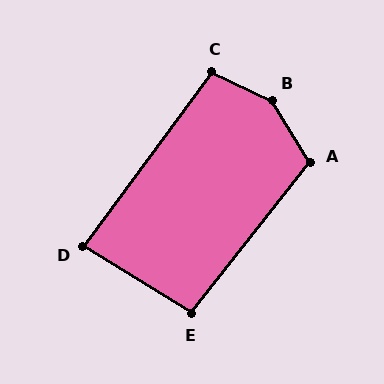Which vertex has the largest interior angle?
B, at approximately 147 degrees.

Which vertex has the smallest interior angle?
D, at approximately 86 degrees.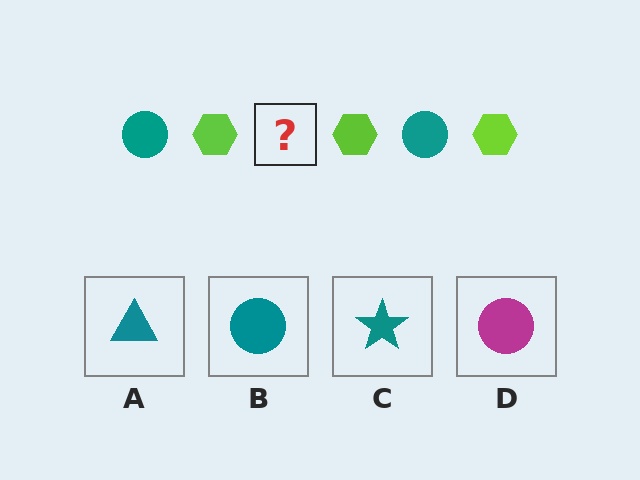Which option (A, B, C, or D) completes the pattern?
B.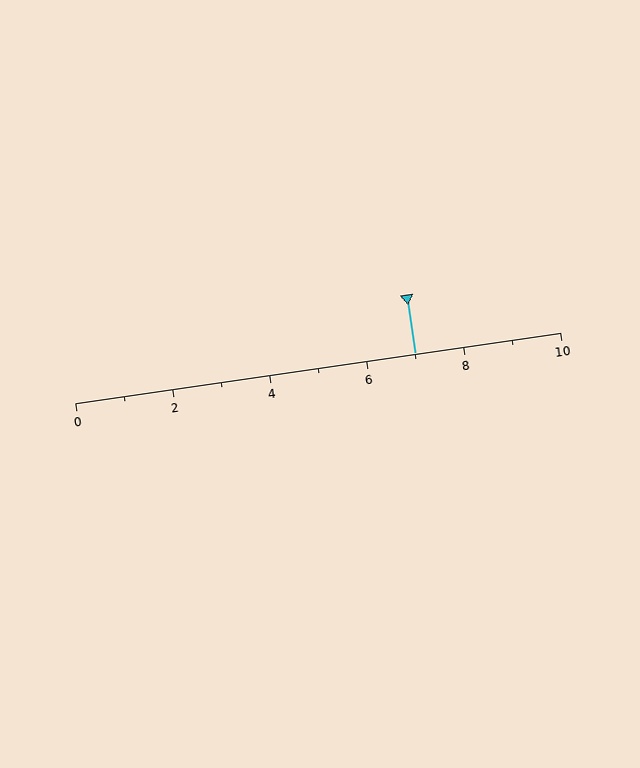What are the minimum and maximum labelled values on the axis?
The axis runs from 0 to 10.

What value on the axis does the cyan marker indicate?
The marker indicates approximately 7.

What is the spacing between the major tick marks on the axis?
The major ticks are spaced 2 apart.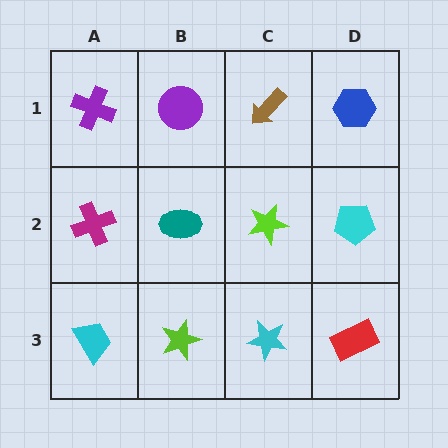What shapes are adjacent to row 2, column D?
A blue hexagon (row 1, column D), a red rectangle (row 3, column D), a lime star (row 2, column C).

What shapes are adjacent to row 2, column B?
A purple circle (row 1, column B), a lime star (row 3, column B), a magenta cross (row 2, column A), a lime star (row 2, column C).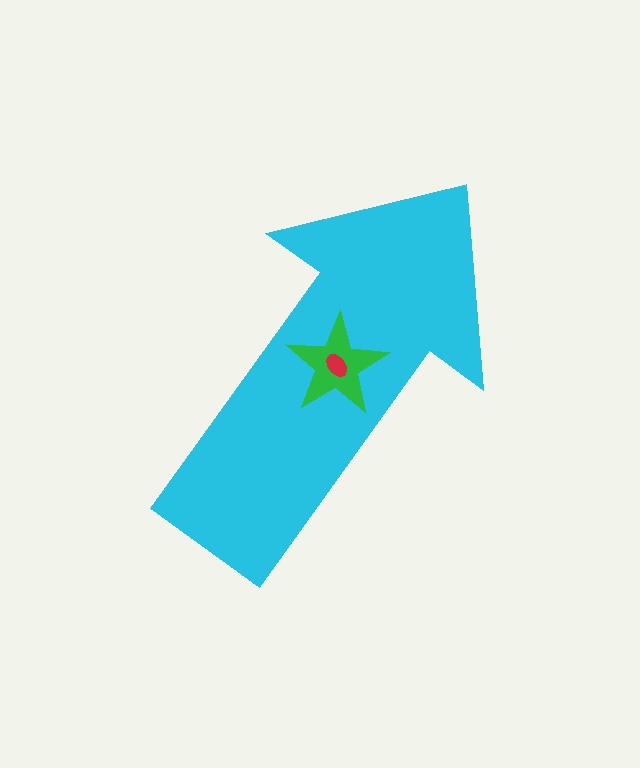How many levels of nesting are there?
3.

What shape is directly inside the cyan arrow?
The green star.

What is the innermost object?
The red ellipse.